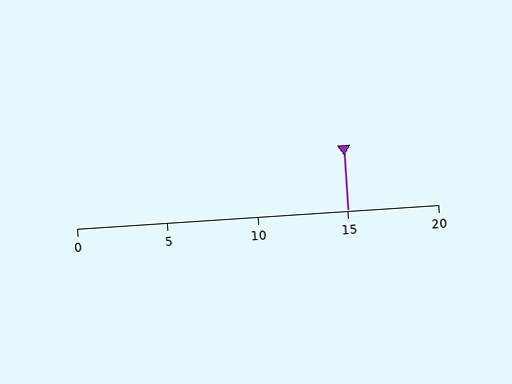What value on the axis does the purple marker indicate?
The marker indicates approximately 15.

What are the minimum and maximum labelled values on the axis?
The axis runs from 0 to 20.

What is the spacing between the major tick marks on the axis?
The major ticks are spaced 5 apart.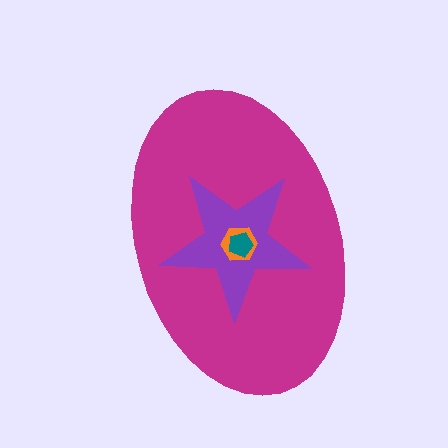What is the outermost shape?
The magenta ellipse.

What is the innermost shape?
The teal pentagon.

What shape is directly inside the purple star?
The orange hexagon.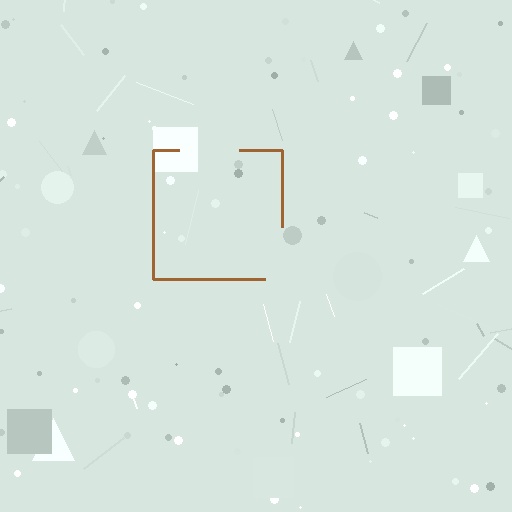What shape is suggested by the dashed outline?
The dashed outline suggests a square.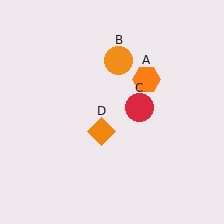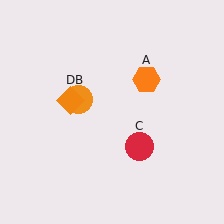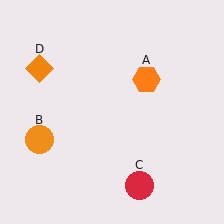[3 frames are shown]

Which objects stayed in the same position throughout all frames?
Orange hexagon (object A) remained stationary.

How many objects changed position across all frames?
3 objects changed position: orange circle (object B), red circle (object C), orange diamond (object D).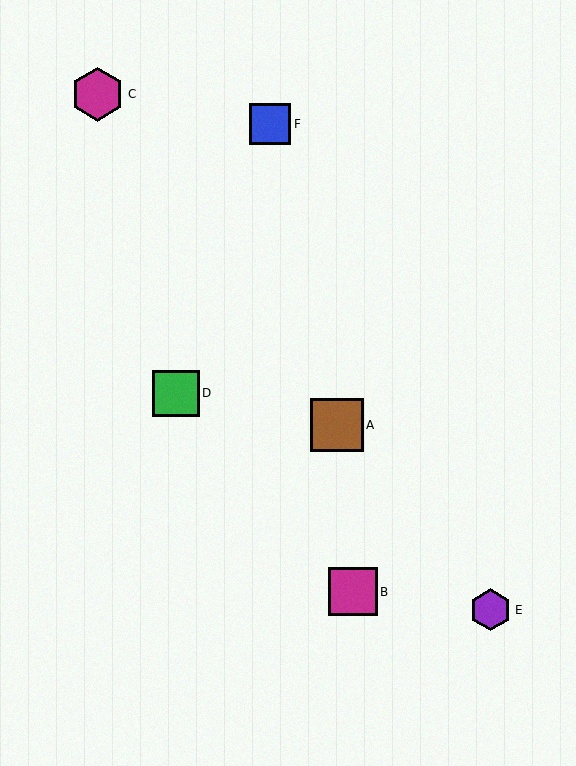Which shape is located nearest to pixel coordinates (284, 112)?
The blue square (labeled F) at (270, 124) is nearest to that location.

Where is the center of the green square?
The center of the green square is at (176, 393).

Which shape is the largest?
The magenta hexagon (labeled C) is the largest.